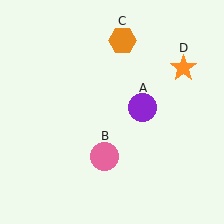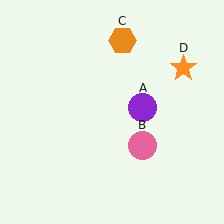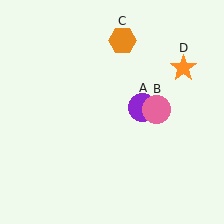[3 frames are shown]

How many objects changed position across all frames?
1 object changed position: pink circle (object B).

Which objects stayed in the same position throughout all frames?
Purple circle (object A) and orange hexagon (object C) and orange star (object D) remained stationary.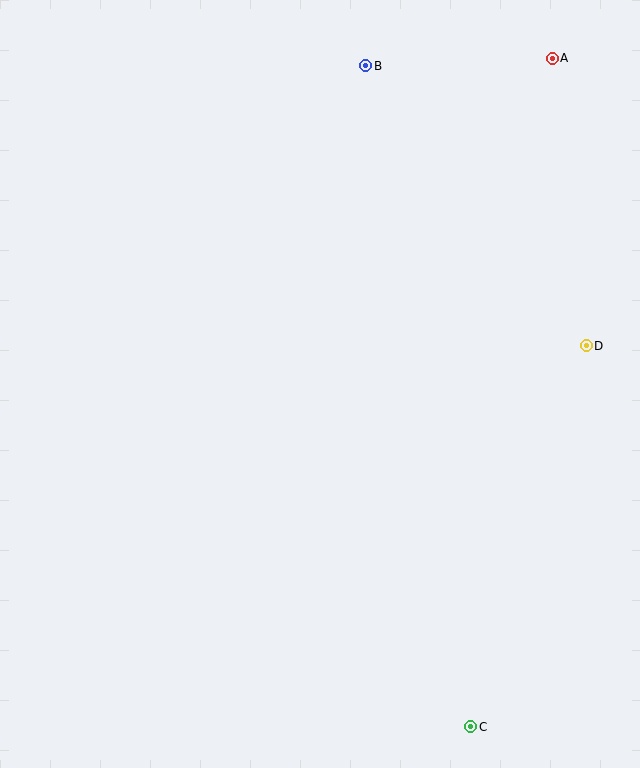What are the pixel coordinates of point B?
Point B is at (366, 66).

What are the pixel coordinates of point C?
Point C is at (471, 727).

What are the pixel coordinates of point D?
Point D is at (586, 346).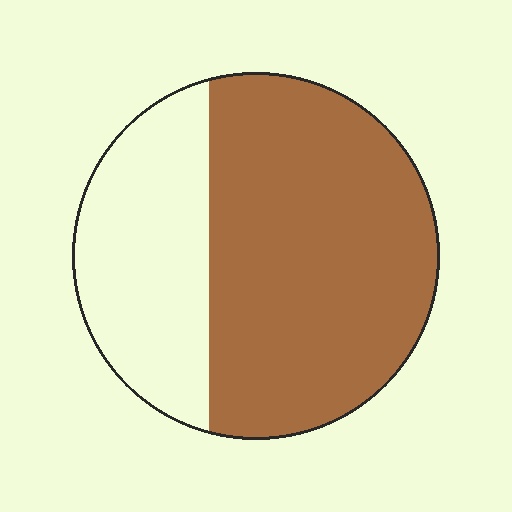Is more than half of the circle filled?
Yes.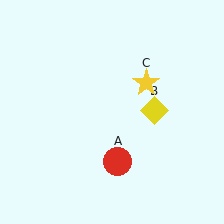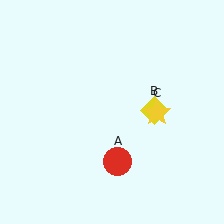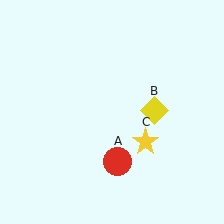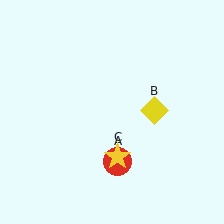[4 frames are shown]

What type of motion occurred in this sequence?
The yellow star (object C) rotated clockwise around the center of the scene.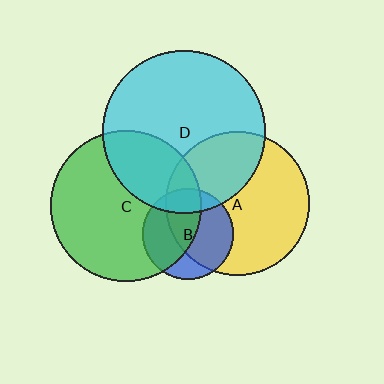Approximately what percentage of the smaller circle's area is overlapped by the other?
Approximately 55%.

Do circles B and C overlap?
Yes.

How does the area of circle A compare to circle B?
Approximately 2.5 times.